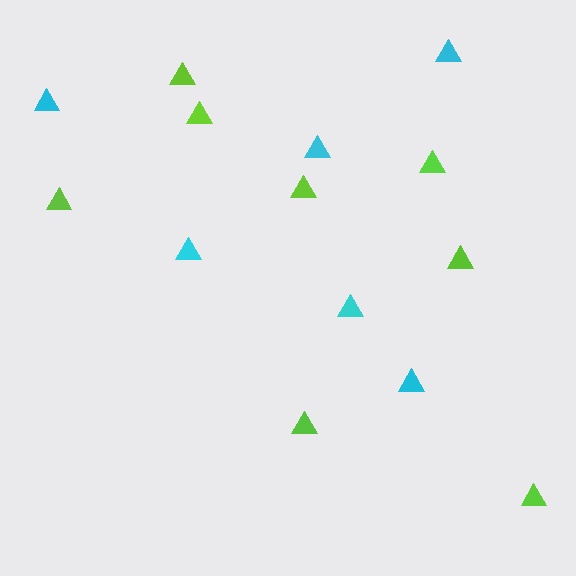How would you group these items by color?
There are 2 groups: one group of cyan triangles (6) and one group of lime triangles (8).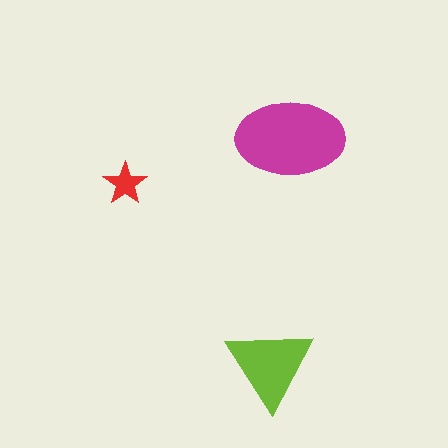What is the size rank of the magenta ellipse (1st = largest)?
1st.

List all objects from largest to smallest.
The magenta ellipse, the lime triangle, the red star.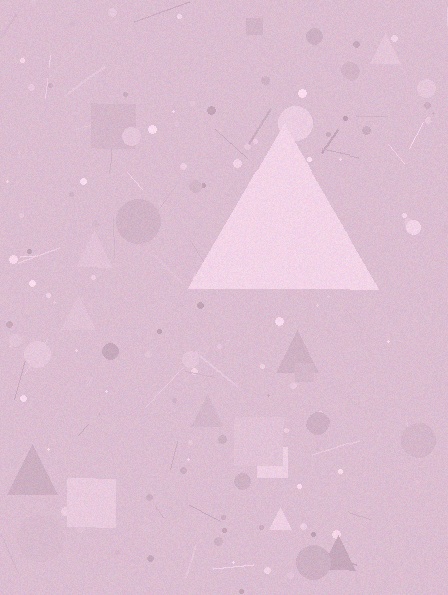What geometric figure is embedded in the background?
A triangle is embedded in the background.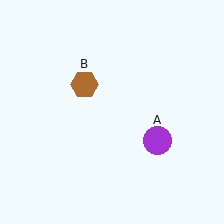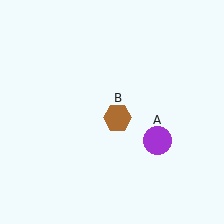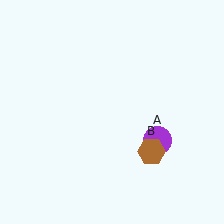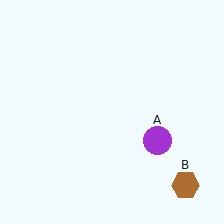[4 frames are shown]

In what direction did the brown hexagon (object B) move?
The brown hexagon (object B) moved down and to the right.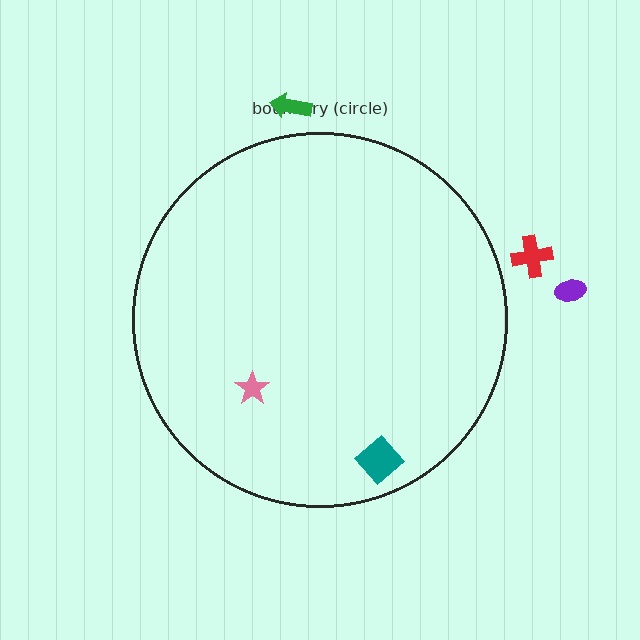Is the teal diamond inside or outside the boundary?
Inside.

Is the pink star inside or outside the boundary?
Inside.